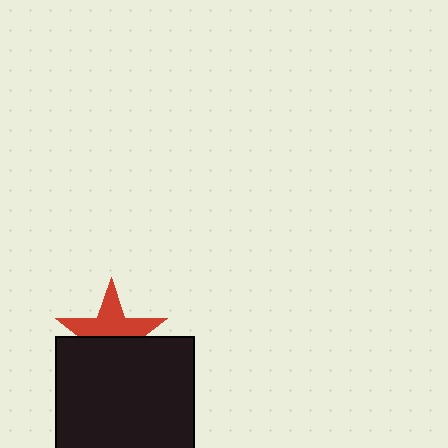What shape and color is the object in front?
The object in front is a black square.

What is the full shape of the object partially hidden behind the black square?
The partially hidden object is a red star.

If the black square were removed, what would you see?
You would see the complete red star.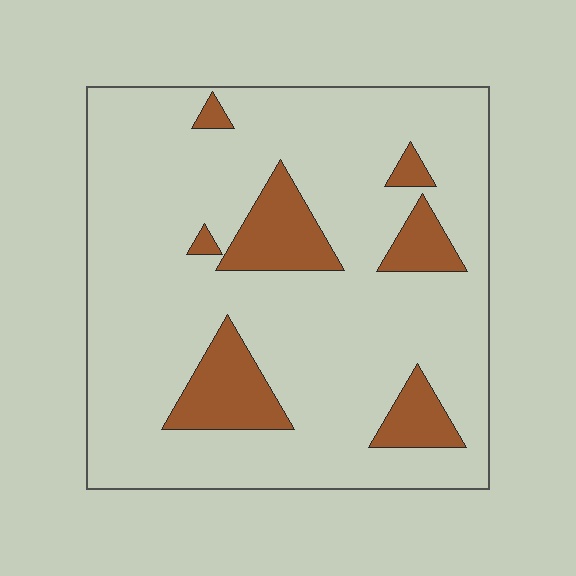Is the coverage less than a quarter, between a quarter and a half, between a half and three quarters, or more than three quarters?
Less than a quarter.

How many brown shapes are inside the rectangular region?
7.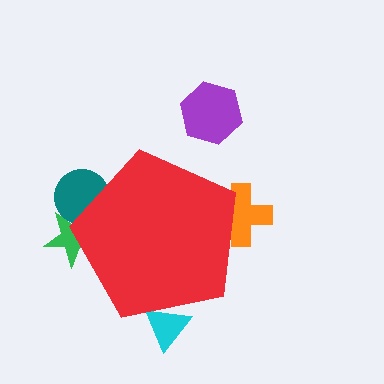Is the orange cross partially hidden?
Yes, the orange cross is partially hidden behind the red pentagon.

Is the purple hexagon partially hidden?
No, the purple hexagon is fully visible.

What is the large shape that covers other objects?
A red pentagon.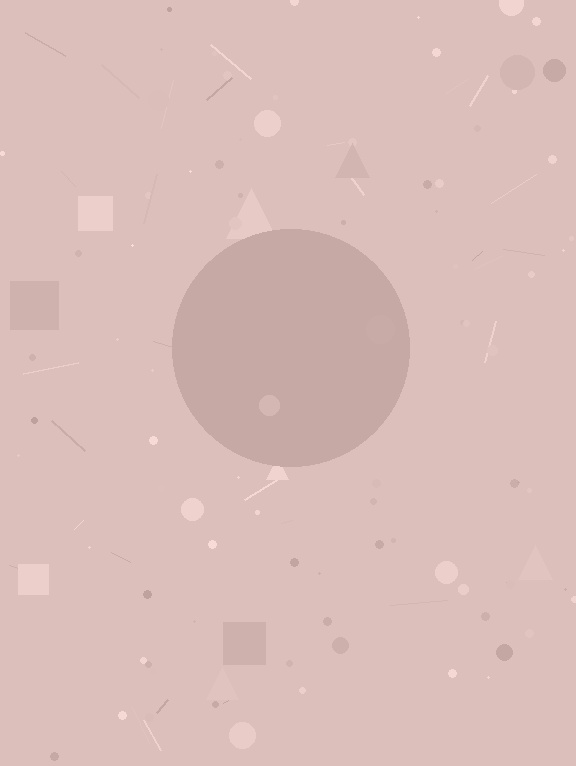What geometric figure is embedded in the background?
A circle is embedded in the background.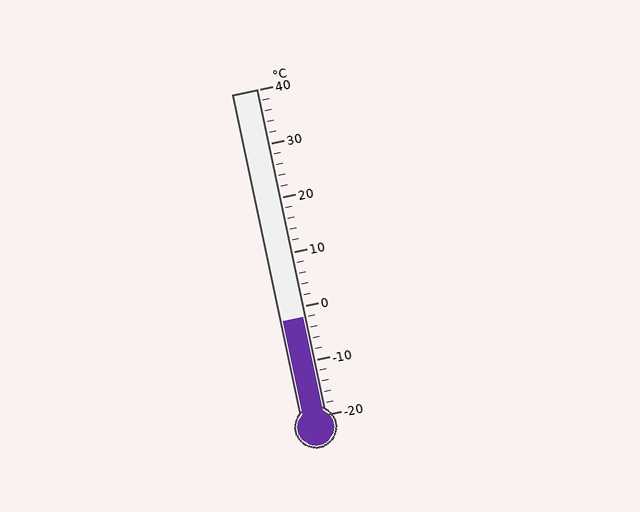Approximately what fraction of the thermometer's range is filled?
The thermometer is filled to approximately 30% of its range.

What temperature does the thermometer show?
The thermometer shows approximately -2°C.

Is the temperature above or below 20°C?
The temperature is below 20°C.